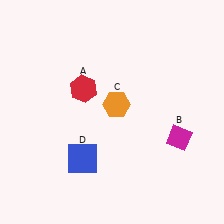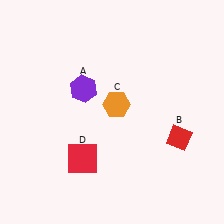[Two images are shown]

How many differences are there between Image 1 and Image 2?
There are 3 differences between the two images.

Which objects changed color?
A changed from red to purple. B changed from magenta to red. D changed from blue to red.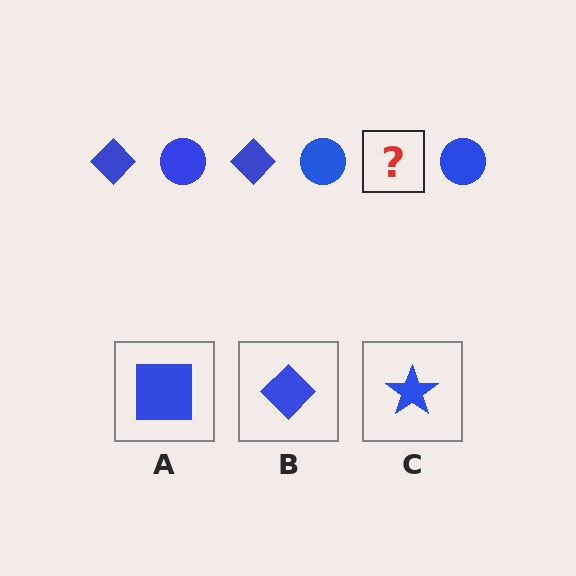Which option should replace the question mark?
Option B.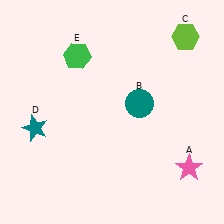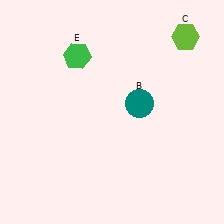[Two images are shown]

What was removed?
The teal star (D), the pink star (A) were removed in Image 2.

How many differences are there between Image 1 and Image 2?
There are 2 differences between the two images.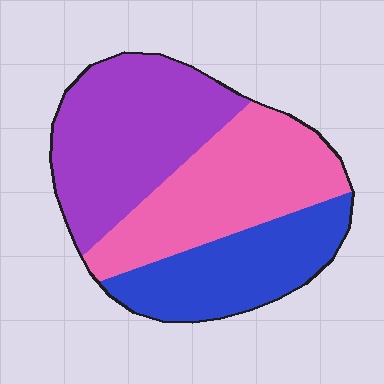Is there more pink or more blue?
Pink.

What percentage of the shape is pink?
Pink takes up about one third (1/3) of the shape.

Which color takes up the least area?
Blue, at roughly 25%.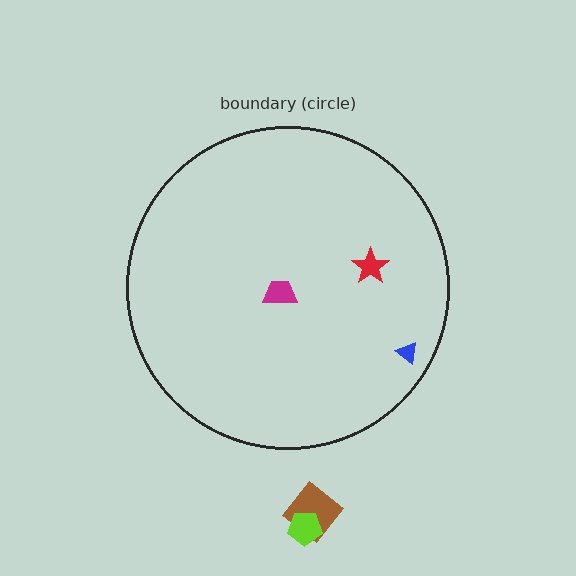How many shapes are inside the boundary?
3 inside, 2 outside.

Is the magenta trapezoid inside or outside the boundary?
Inside.